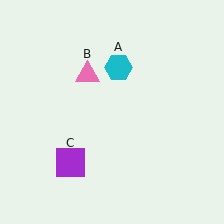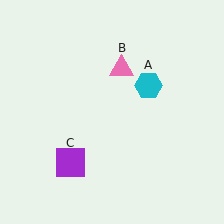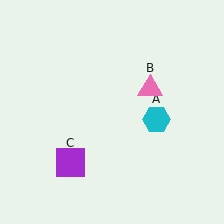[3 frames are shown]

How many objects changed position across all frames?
2 objects changed position: cyan hexagon (object A), pink triangle (object B).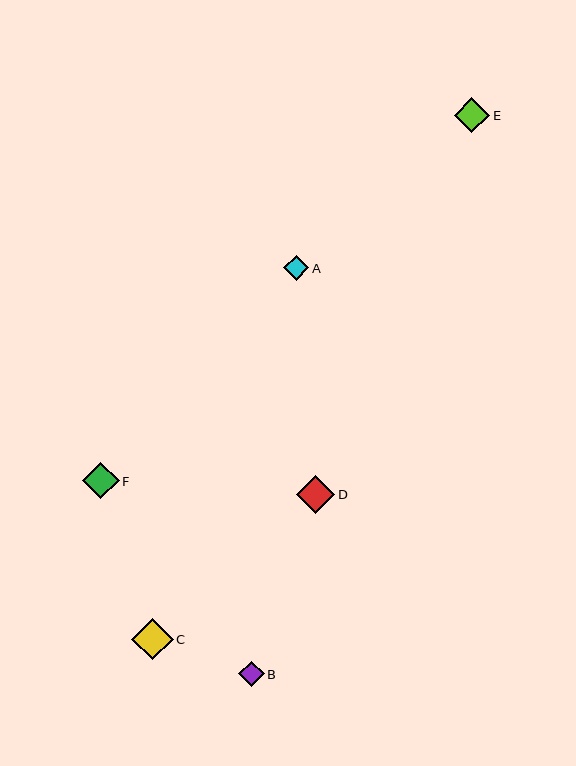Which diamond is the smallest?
Diamond B is the smallest with a size of approximately 25 pixels.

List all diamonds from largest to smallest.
From largest to smallest: C, D, F, E, A, B.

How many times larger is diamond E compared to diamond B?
Diamond E is approximately 1.4 times the size of diamond B.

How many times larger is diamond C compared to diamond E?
Diamond C is approximately 1.2 times the size of diamond E.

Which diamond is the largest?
Diamond C is the largest with a size of approximately 41 pixels.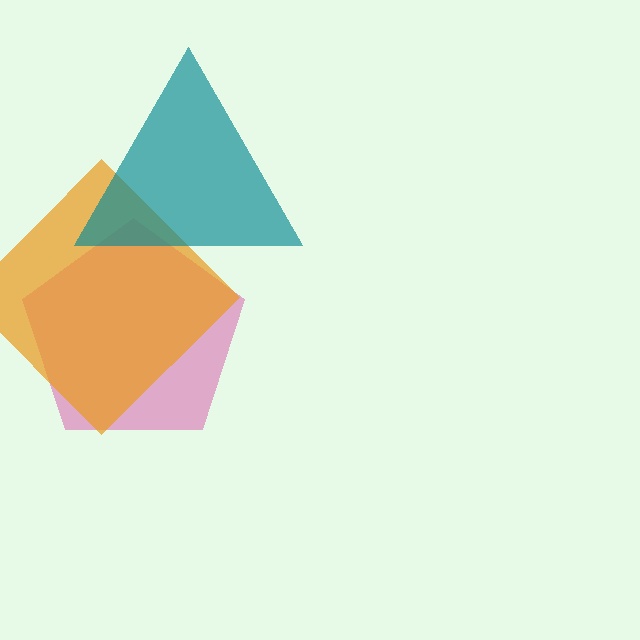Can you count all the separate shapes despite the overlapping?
Yes, there are 3 separate shapes.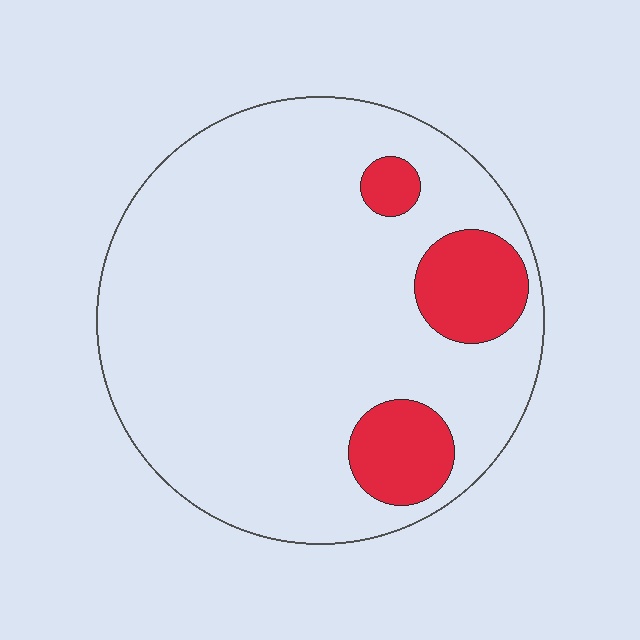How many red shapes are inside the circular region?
3.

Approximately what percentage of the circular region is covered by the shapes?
Approximately 15%.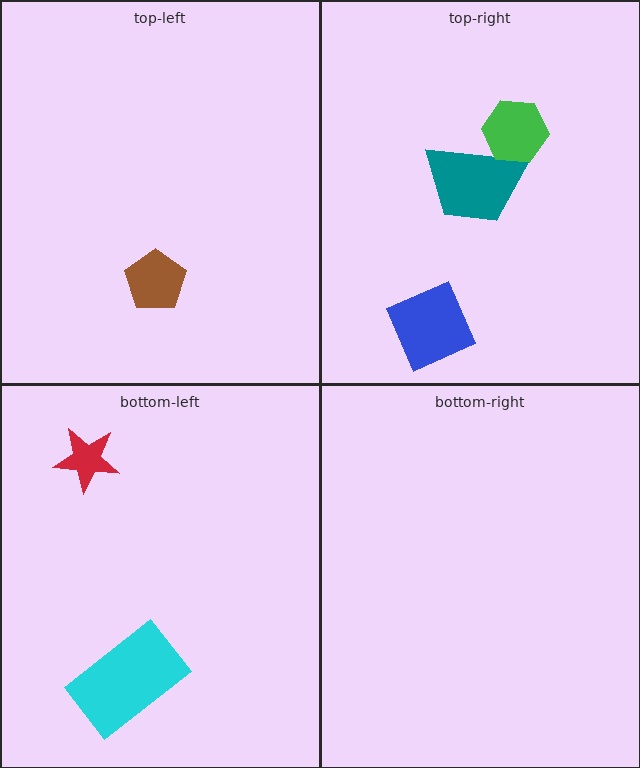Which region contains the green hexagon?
The top-right region.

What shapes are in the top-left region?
The brown pentagon.